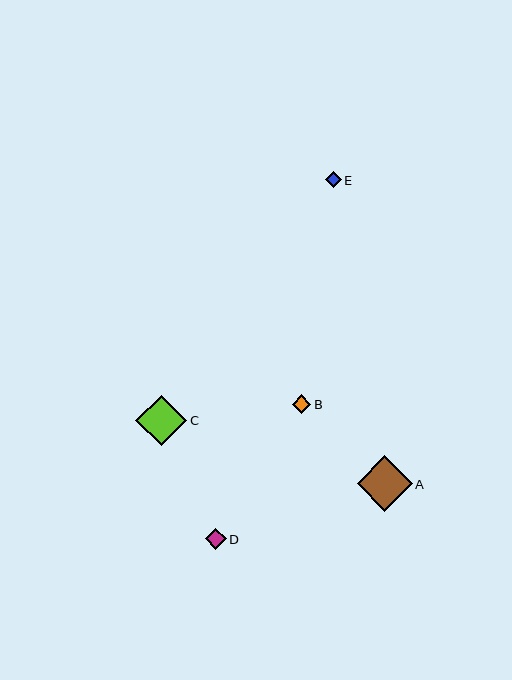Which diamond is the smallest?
Diamond E is the smallest with a size of approximately 16 pixels.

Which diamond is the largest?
Diamond A is the largest with a size of approximately 55 pixels.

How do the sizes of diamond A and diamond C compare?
Diamond A and diamond C are approximately the same size.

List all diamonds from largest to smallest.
From largest to smallest: A, C, D, B, E.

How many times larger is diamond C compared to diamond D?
Diamond C is approximately 2.4 times the size of diamond D.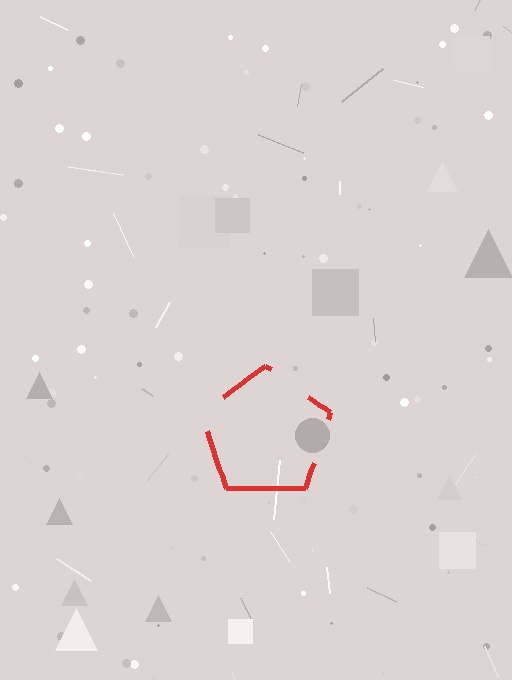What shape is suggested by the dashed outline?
The dashed outline suggests a pentagon.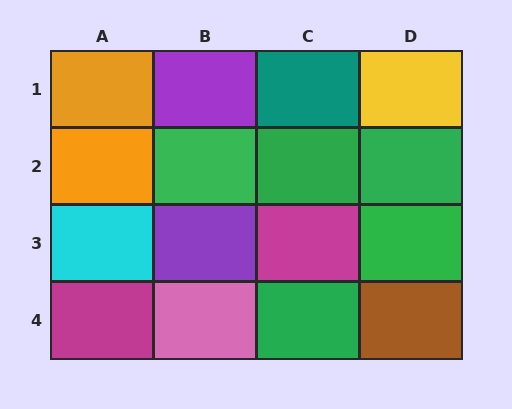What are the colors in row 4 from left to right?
Magenta, pink, green, brown.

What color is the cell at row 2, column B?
Green.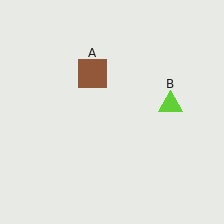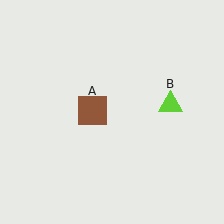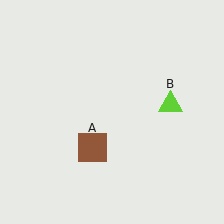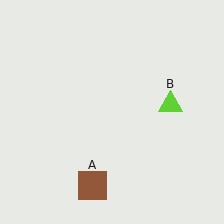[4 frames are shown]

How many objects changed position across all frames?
1 object changed position: brown square (object A).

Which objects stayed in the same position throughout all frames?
Lime triangle (object B) remained stationary.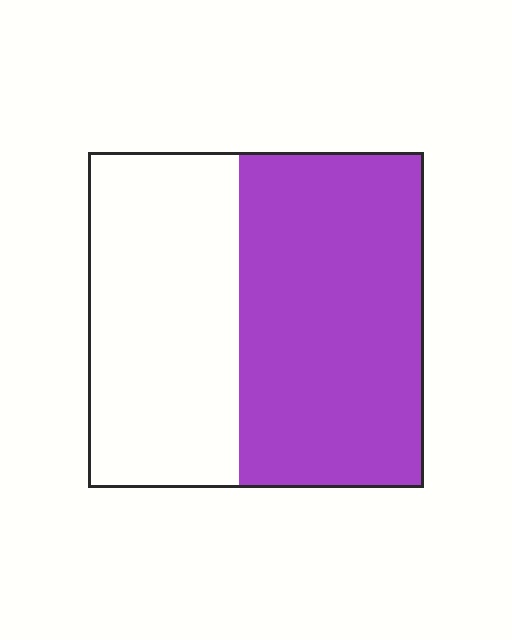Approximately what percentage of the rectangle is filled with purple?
Approximately 55%.